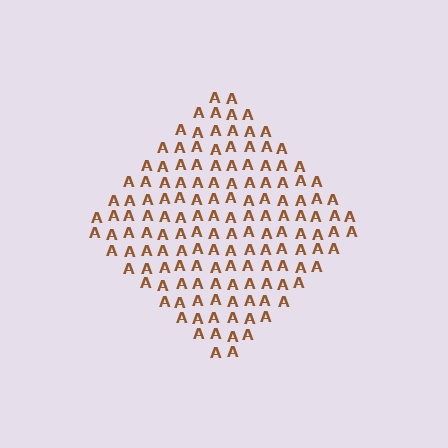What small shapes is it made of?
It is made of small letter A's.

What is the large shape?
The large shape is a diamond.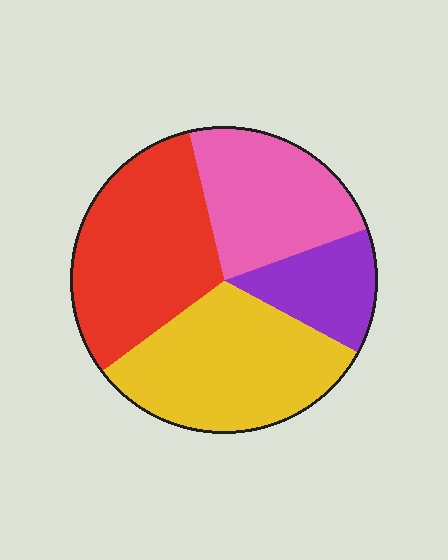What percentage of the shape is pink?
Pink takes up about one quarter (1/4) of the shape.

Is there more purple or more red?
Red.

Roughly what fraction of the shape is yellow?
Yellow takes up between a sixth and a third of the shape.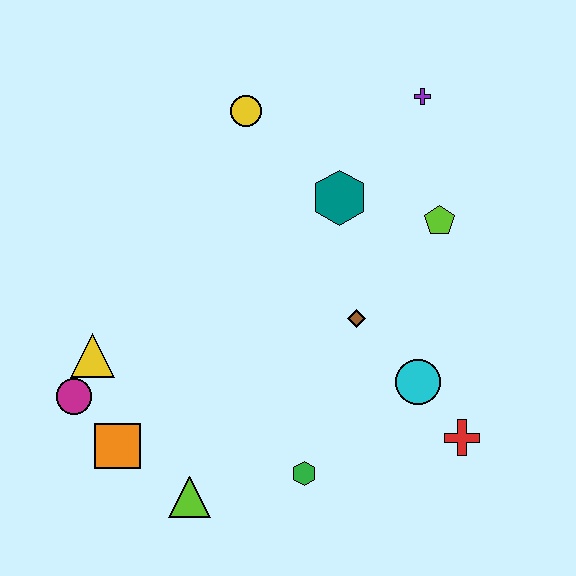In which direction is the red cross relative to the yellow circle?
The red cross is below the yellow circle.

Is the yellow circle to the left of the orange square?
No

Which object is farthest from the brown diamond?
The magenta circle is farthest from the brown diamond.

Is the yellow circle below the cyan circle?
No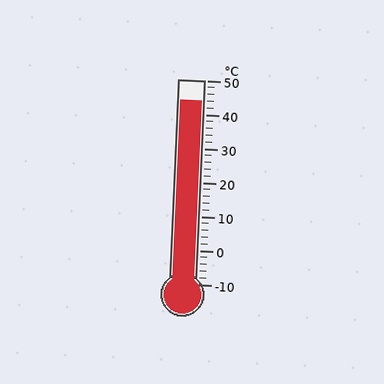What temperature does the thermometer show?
The thermometer shows approximately 44°C.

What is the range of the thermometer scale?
The thermometer scale ranges from -10°C to 50°C.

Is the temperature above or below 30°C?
The temperature is above 30°C.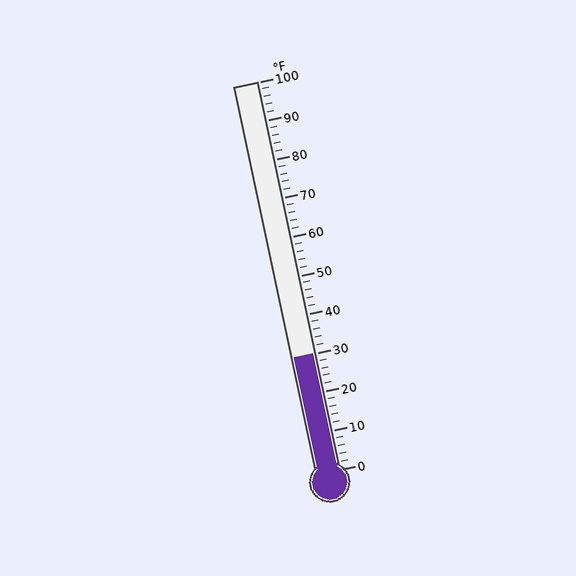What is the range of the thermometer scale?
The thermometer scale ranges from 0°F to 100°F.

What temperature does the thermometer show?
The thermometer shows approximately 30°F.